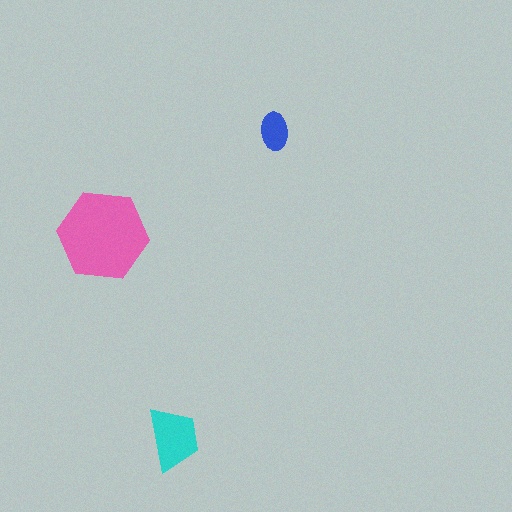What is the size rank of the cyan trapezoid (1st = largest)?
2nd.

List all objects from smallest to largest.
The blue ellipse, the cyan trapezoid, the pink hexagon.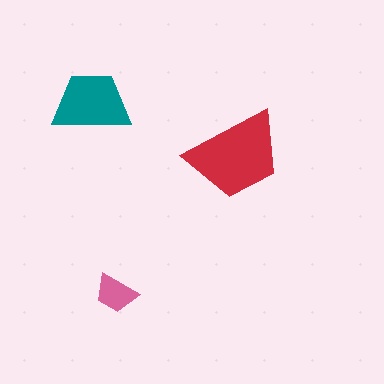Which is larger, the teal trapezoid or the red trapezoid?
The red one.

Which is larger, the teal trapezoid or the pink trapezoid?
The teal one.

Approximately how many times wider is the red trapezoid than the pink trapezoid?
About 2.5 times wider.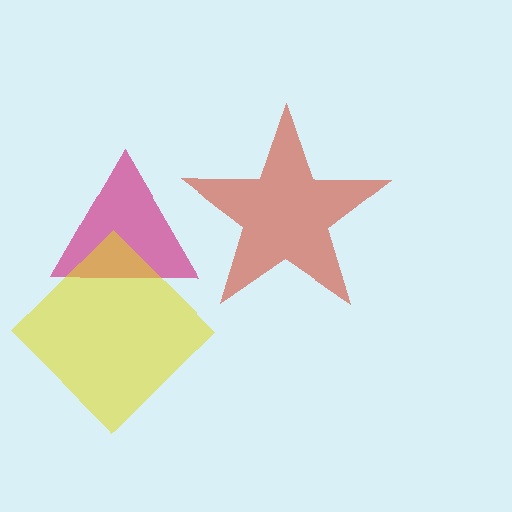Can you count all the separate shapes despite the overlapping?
Yes, there are 3 separate shapes.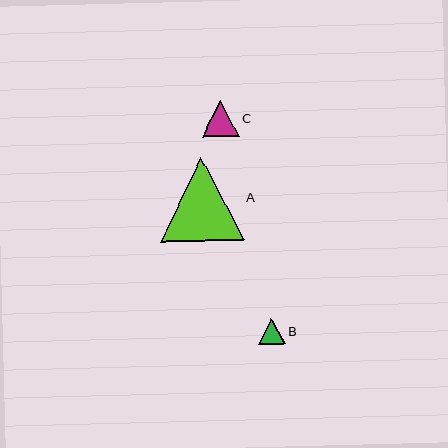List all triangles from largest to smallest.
From largest to smallest: A, C, B.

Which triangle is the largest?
Triangle A is the largest with a size of approximately 84 pixels.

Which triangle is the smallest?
Triangle B is the smallest with a size of approximately 26 pixels.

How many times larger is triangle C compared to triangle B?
Triangle C is approximately 1.4 times the size of triangle B.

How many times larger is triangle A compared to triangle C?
Triangle A is approximately 2.3 times the size of triangle C.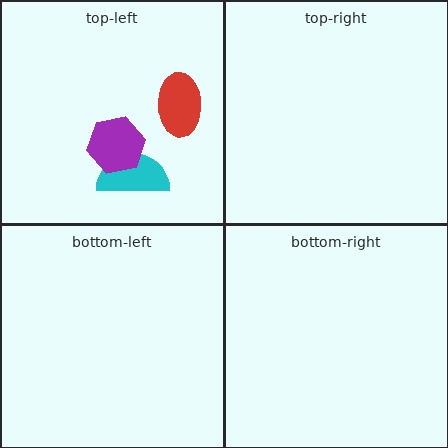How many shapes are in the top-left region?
3.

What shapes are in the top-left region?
The red ellipse, the cyan semicircle, the purple hexagon.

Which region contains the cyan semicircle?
The top-left region.